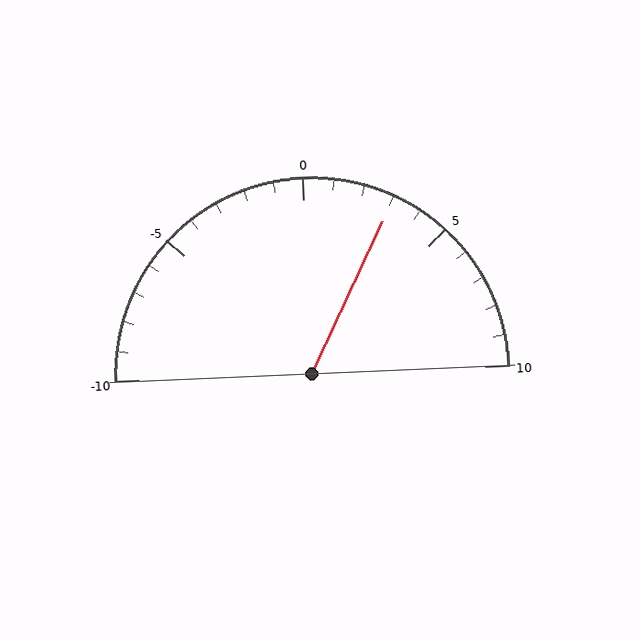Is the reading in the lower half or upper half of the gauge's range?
The reading is in the upper half of the range (-10 to 10).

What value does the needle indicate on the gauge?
The needle indicates approximately 3.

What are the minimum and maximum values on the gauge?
The gauge ranges from -10 to 10.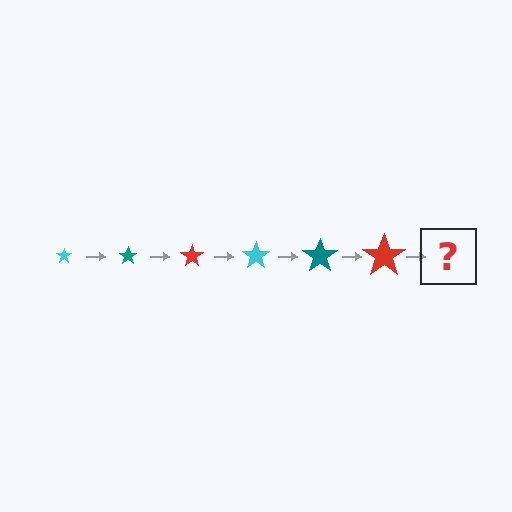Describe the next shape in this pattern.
It should be a cyan star, larger than the previous one.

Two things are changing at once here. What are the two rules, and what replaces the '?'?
The two rules are that the star grows larger each step and the color cycles through cyan, teal, and red. The '?' should be a cyan star, larger than the previous one.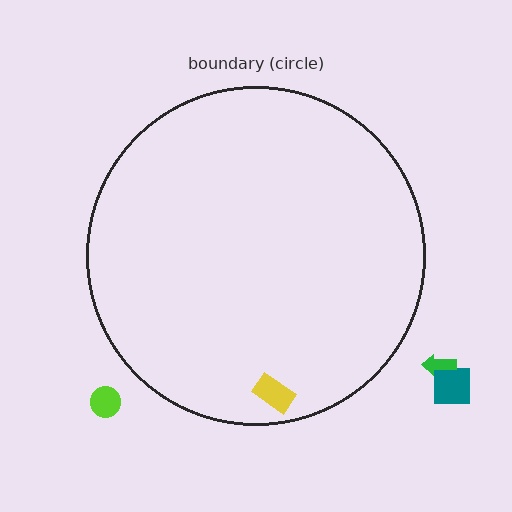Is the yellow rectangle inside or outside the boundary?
Inside.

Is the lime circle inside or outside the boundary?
Outside.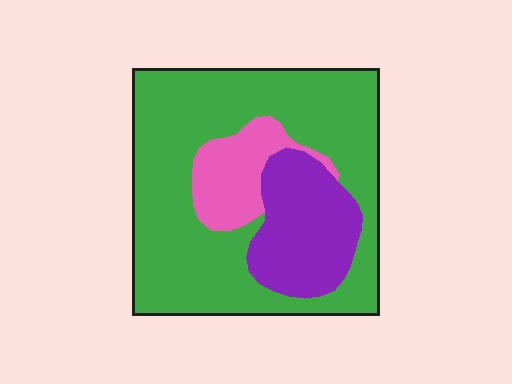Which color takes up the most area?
Green, at roughly 65%.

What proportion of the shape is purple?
Purple covers around 20% of the shape.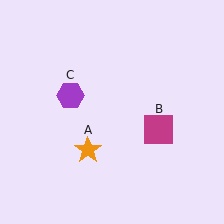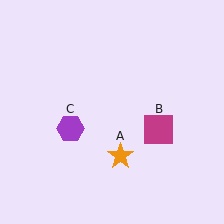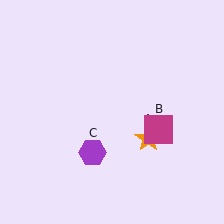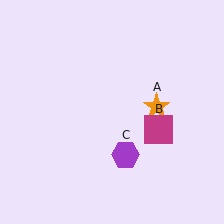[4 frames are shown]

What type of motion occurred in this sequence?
The orange star (object A), purple hexagon (object C) rotated counterclockwise around the center of the scene.